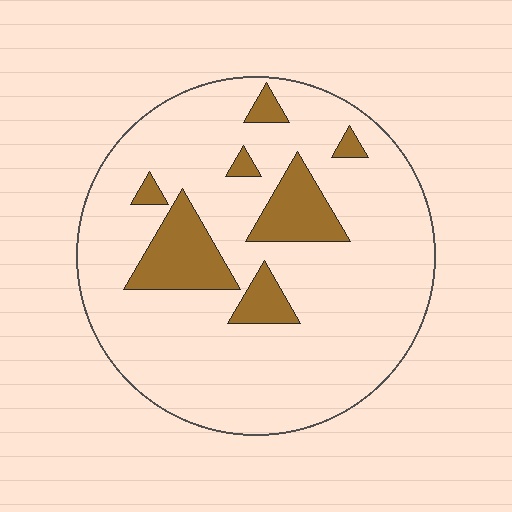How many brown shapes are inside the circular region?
7.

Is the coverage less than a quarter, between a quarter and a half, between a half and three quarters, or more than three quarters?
Less than a quarter.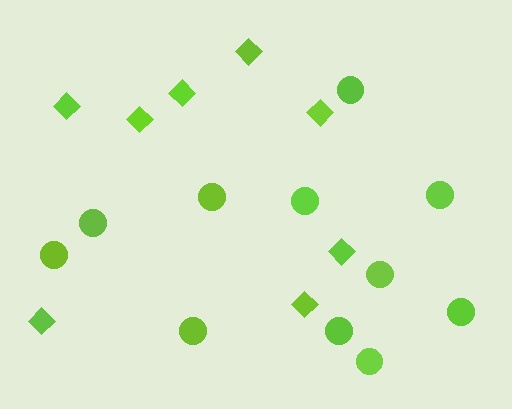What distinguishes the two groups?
There are 2 groups: one group of circles (11) and one group of diamonds (8).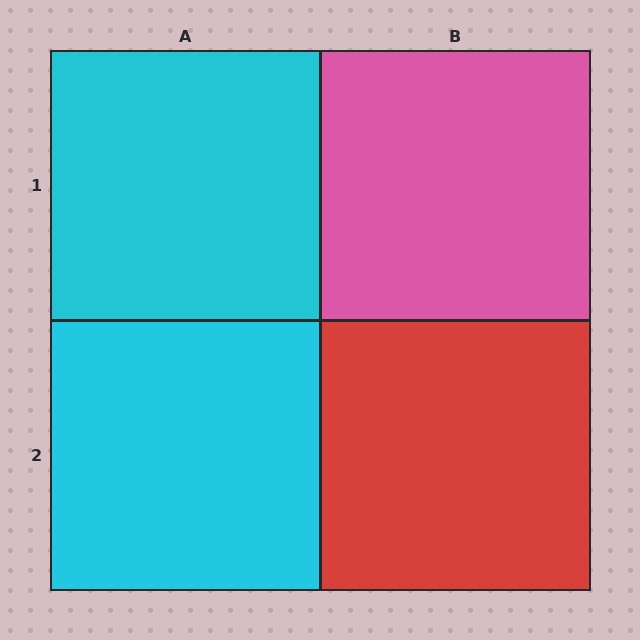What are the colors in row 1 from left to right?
Cyan, pink.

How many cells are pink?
1 cell is pink.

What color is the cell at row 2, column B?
Red.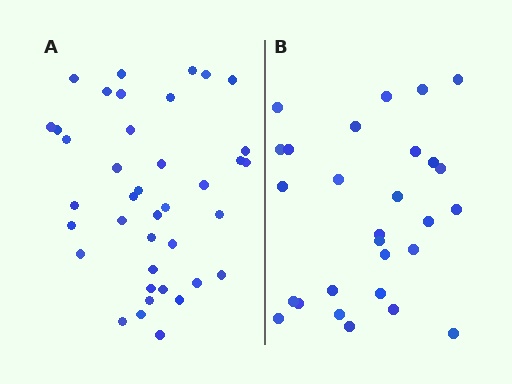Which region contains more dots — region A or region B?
Region A (the left region) has more dots.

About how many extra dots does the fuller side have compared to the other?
Region A has roughly 12 or so more dots than region B.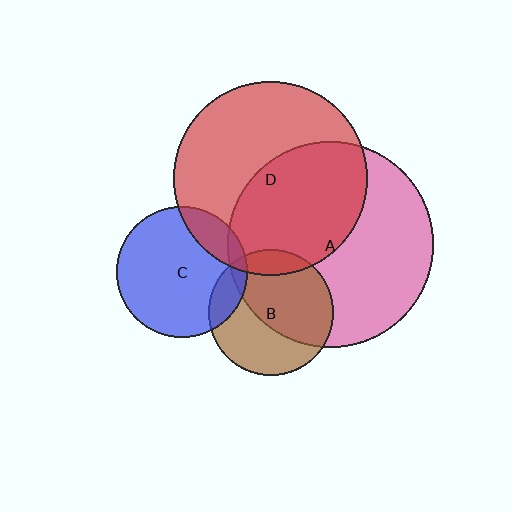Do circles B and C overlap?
Yes.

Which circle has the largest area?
Circle A (pink).